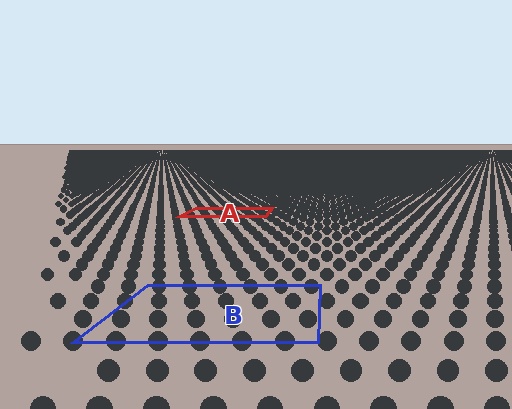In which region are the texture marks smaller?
The texture marks are smaller in region A, because it is farther away.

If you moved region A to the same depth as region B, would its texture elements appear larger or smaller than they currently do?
They would appear larger. At a closer depth, the same texture elements are projected at a bigger on-screen size.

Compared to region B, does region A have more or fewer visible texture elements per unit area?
Region A has more texture elements per unit area — they are packed more densely because it is farther away.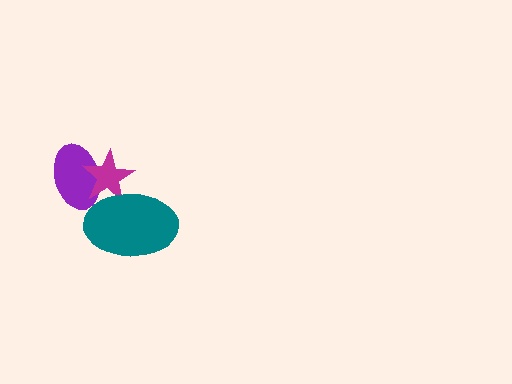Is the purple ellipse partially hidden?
Yes, it is partially covered by another shape.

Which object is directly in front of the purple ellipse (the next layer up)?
The magenta star is directly in front of the purple ellipse.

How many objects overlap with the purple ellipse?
2 objects overlap with the purple ellipse.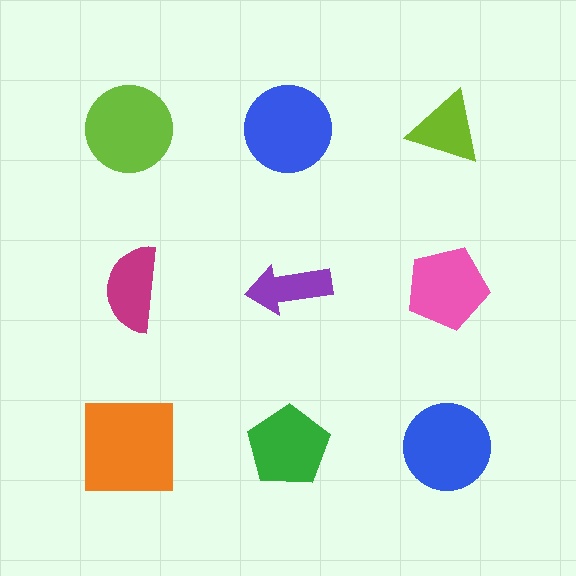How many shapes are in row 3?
3 shapes.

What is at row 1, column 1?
A lime circle.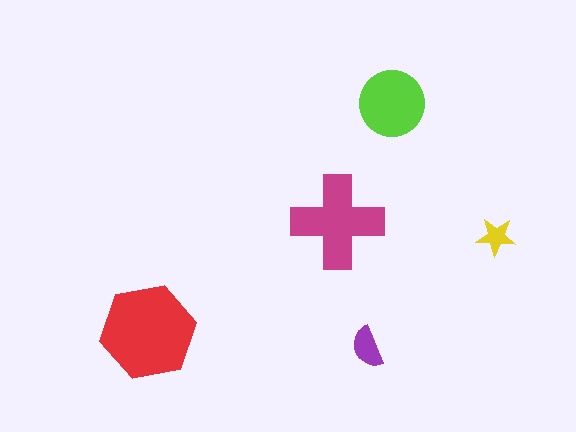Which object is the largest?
The red hexagon.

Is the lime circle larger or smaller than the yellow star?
Larger.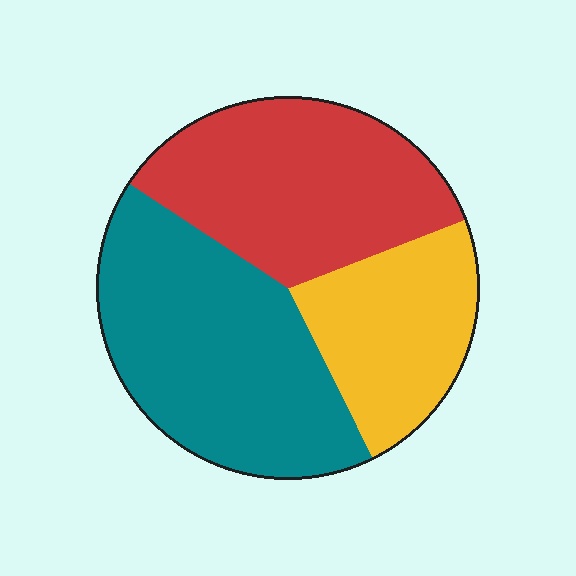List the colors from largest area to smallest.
From largest to smallest: teal, red, yellow.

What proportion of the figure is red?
Red covers about 35% of the figure.